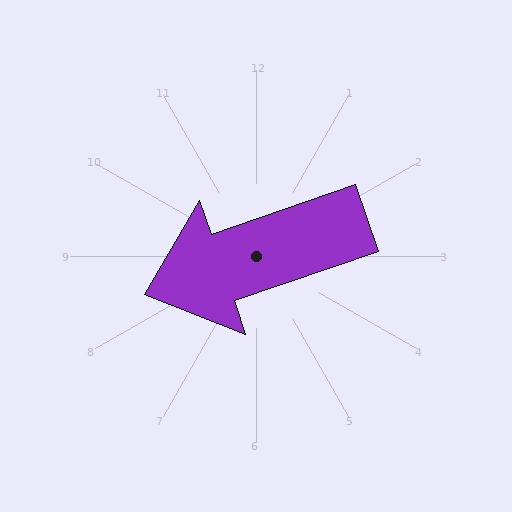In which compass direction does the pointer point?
West.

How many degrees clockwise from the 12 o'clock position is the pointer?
Approximately 251 degrees.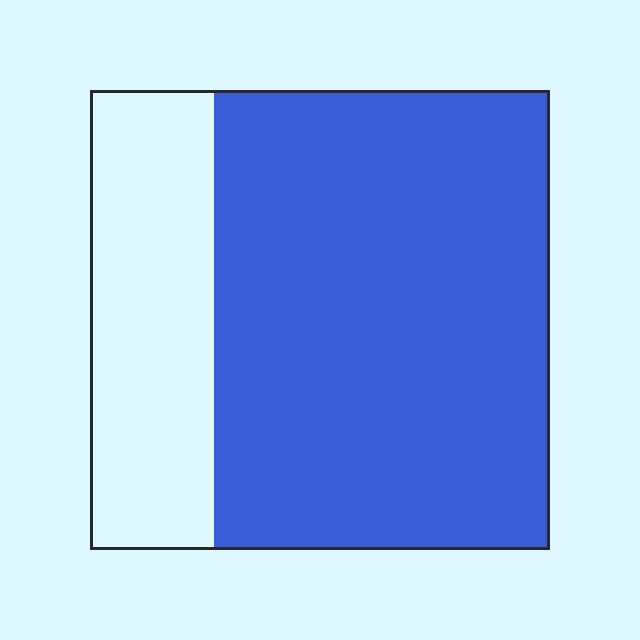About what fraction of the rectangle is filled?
About three quarters (3/4).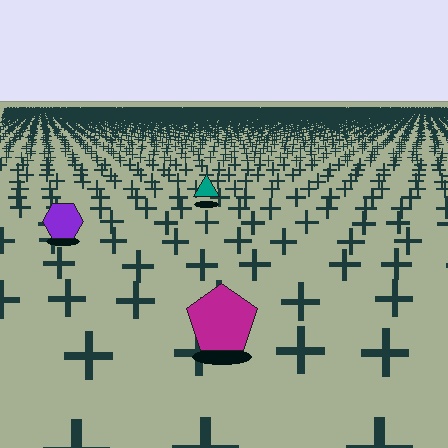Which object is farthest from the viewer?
The teal triangle is farthest from the viewer. It appears smaller and the ground texture around it is denser.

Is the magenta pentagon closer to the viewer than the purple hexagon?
Yes. The magenta pentagon is closer — you can tell from the texture gradient: the ground texture is coarser near it.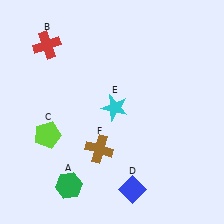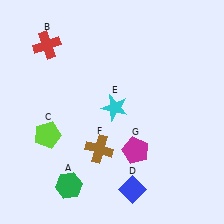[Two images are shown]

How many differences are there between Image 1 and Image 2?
There is 1 difference between the two images.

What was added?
A magenta pentagon (G) was added in Image 2.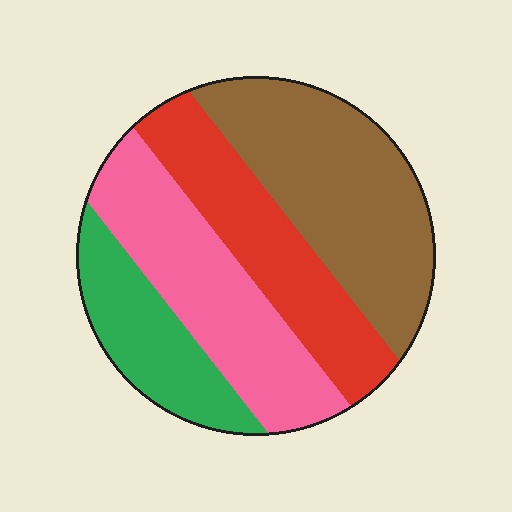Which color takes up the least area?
Green, at roughly 15%.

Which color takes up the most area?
Brown, at roughly 35%.